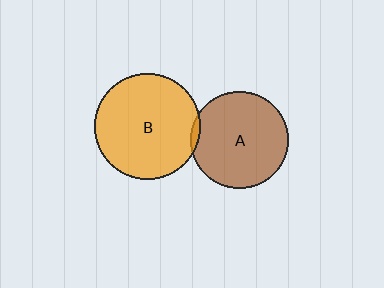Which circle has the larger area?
Circle B (orange).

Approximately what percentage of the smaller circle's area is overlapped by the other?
Approximately 5%.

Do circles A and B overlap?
Yes.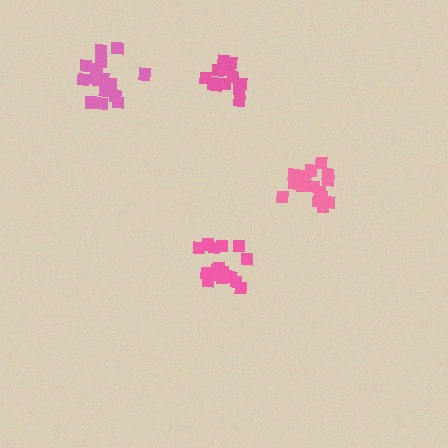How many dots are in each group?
Group 1: 13 dots, Group 2: 15 dots, Group 3: 17 dots, Group 4: 17 dots (62 total).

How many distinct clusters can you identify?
There are 4 distinct clusters.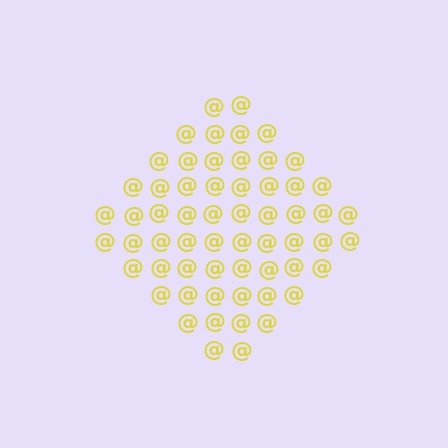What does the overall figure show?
The overall figure shows a diamond.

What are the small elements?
The small elements are at signs.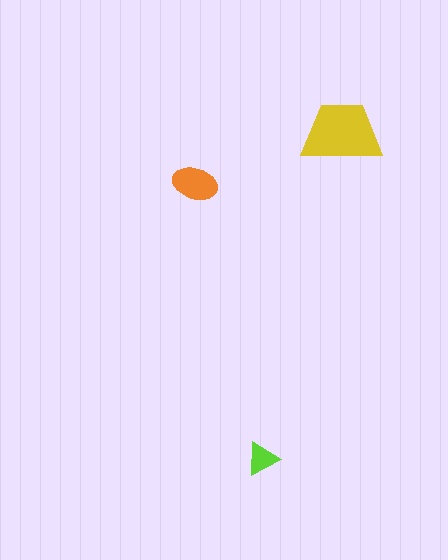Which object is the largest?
The yellow trapezoid.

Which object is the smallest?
The lime triangle.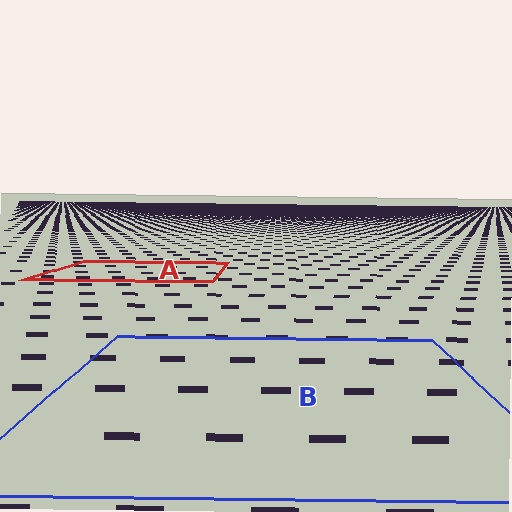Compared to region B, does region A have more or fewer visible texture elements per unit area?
Region A has more texture elements per unit area — they are packed more densely because it is farther away.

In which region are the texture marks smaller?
The texture marks are smaller in region A, because it is farther away.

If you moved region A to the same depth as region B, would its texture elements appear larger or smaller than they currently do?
They would appear larger. At a closer depth, the same texture elements are projected at a bigger on-screen size.